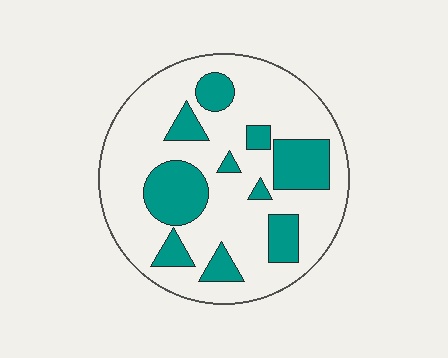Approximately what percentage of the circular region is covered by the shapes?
Approximately 25%.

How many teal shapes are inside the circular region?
10.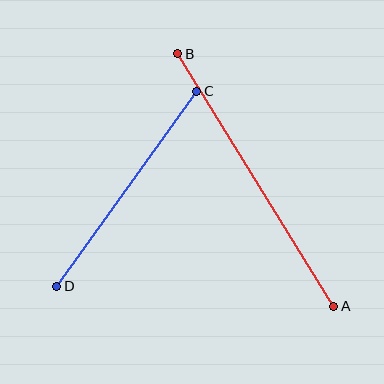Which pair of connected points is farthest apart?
Points A and B are farthest apart.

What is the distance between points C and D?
The distance is approximately 240 pixels.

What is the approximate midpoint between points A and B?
The midpoint is at approximately (256, 180) pixels.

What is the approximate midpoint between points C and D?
The midpoint is at approximately (127, 189) pixels.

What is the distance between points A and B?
The distance is approximately 297 pixels.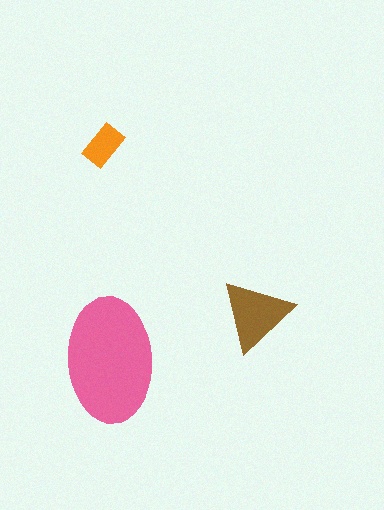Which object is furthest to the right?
The brown triangle is rightmost.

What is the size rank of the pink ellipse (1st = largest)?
1st.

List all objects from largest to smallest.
The pink ellipse, the brown triangle, the orange rectangle.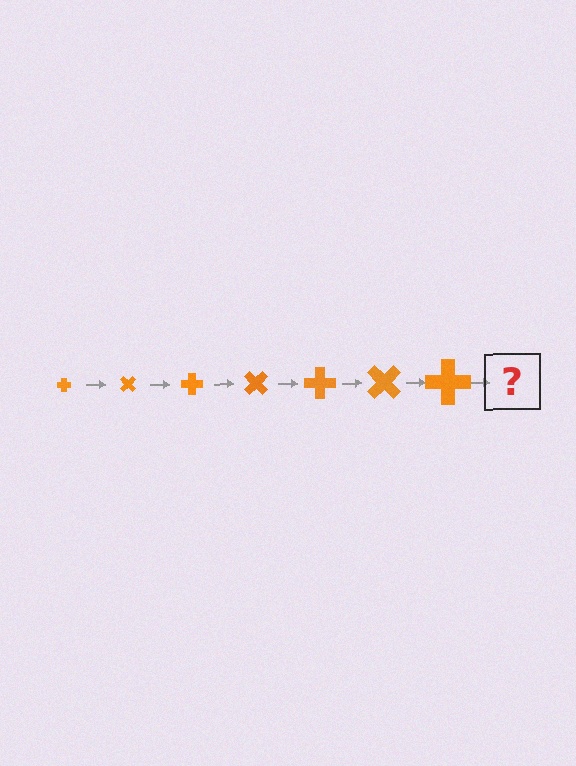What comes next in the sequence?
The next element should be a cross, larger than the previous one and rotated 315 degrees from the start.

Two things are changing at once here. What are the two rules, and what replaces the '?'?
The two rules are that the cross grows larger each step and it rotates 45 degrees each step. The '?' should be a cross, larger than the previous one and rotated 315 degrees from the start.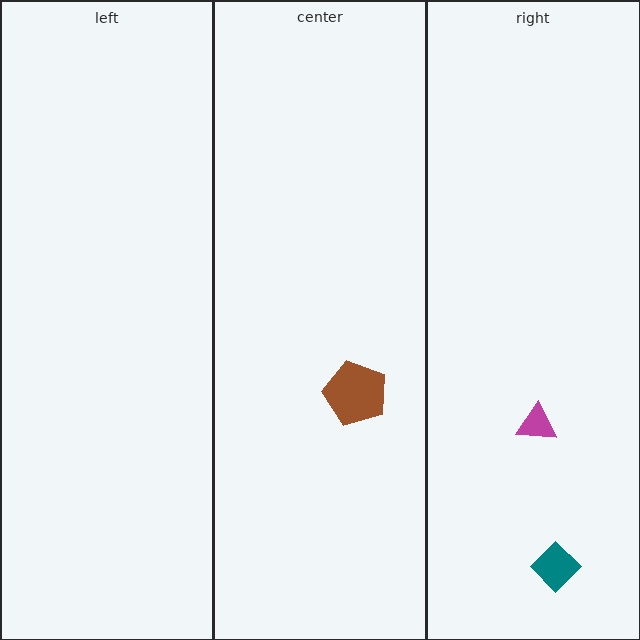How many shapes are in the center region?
1.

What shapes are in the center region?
The brown pentagon.